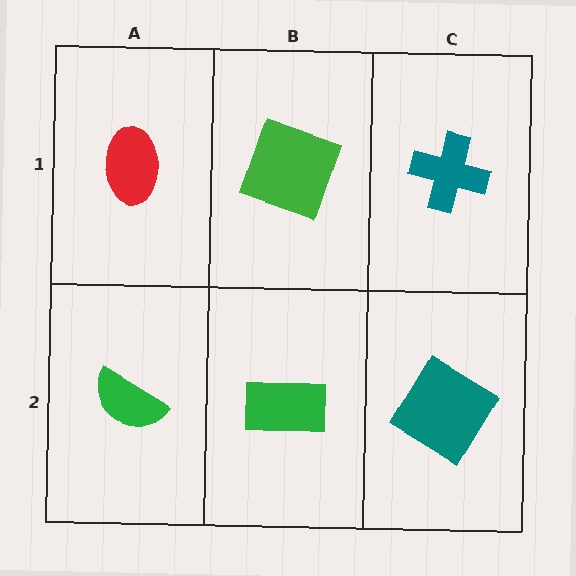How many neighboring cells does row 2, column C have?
2.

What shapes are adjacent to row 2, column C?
A teal cross (row 1, column C), a green rectangle (row 2, column B).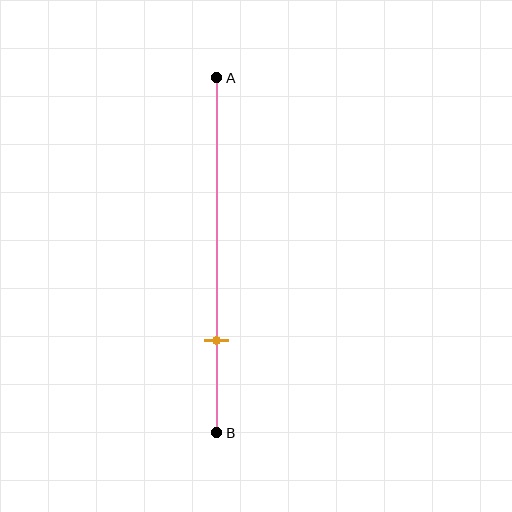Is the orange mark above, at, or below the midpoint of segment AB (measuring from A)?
The orange mark is below the midpoint of segment AB.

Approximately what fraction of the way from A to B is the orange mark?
The orange mark is approximately 75% of the way from A to B.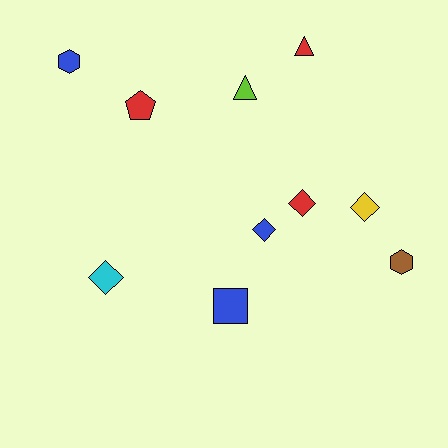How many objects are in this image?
There are 10 objects.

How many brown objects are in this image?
There is 1 brown object.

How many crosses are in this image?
There are no crosses.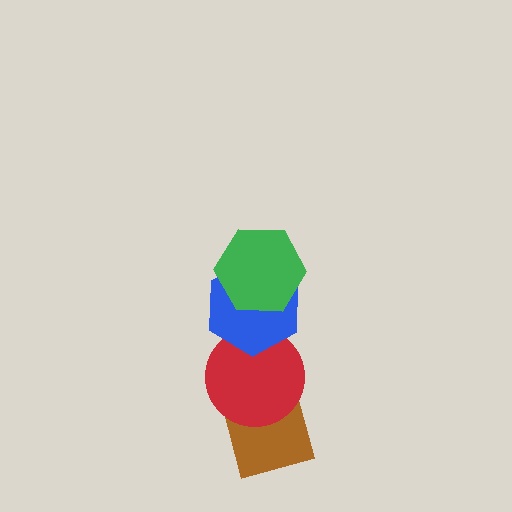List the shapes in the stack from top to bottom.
From top to bottom: the green hexagon, the blue hexagon, the red circle, the brown square.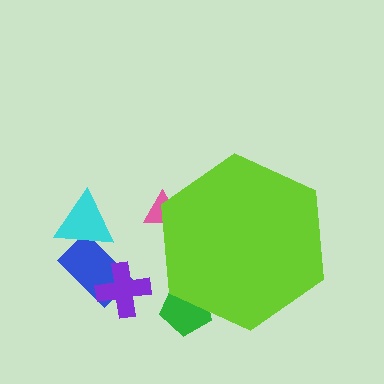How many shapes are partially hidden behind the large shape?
2 shapes are partially hidden.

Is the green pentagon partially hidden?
Yes, the green pentagon is partially hidden behind the lime hexagon.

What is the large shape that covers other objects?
A lime hexagon.